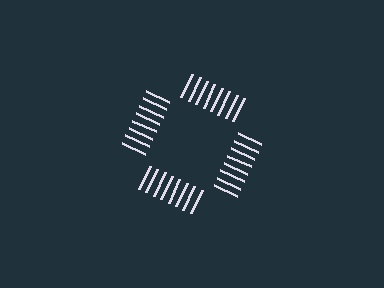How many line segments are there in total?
32 — 8 along each of the 4 edges.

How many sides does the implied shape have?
4 sides — the line-ends trace a square.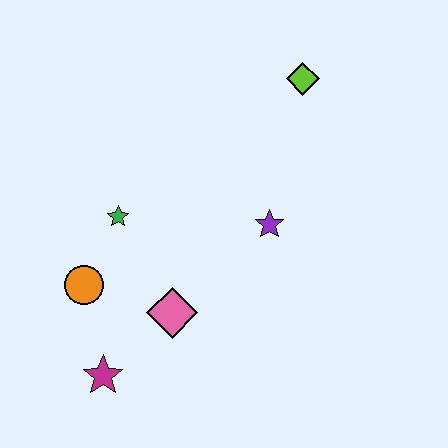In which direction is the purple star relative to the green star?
The purple star is to the right of the green star.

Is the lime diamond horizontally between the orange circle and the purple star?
No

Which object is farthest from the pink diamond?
The lime diamond is farthest from the pink diamond.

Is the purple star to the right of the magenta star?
Yes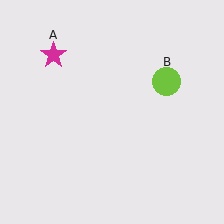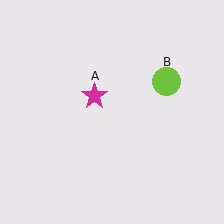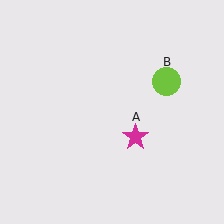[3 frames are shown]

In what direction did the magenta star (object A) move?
The magenta star (object A) moved down and to the right.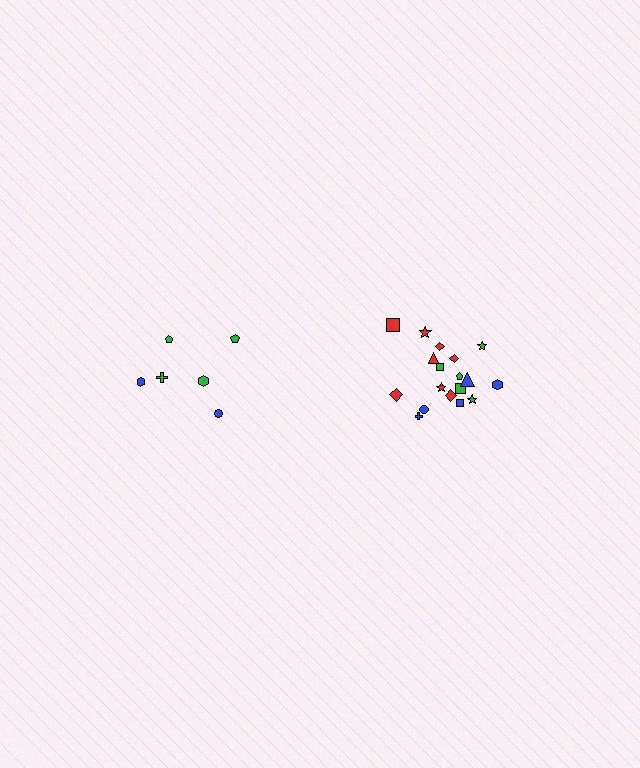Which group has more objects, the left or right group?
The right group.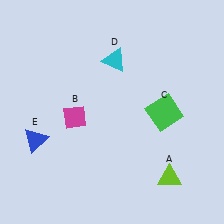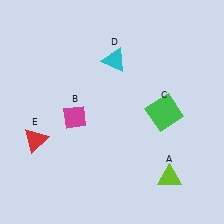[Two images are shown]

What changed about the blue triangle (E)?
In Image 1, E is blue. In Image 2, it changed to red.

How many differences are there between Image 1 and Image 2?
There is 1 difference between the two images.